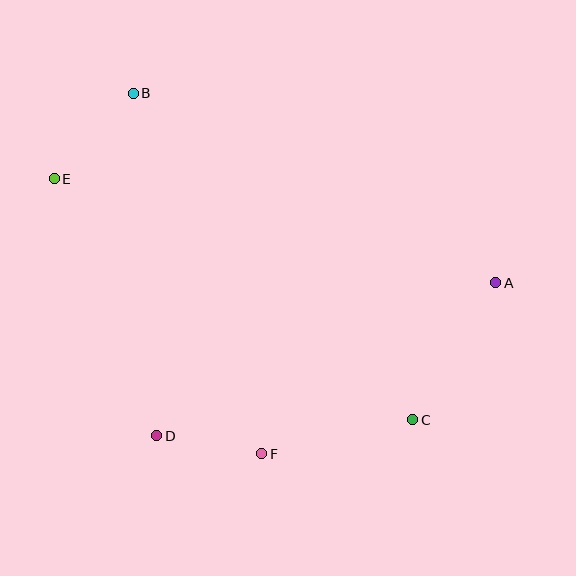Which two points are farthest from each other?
Points A and E are farthest from each other.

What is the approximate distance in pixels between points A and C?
The distance between A and C is approximately 160 pixels.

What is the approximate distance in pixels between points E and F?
The distance between E and F is approximately 344 pixels.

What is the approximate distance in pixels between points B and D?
The distance between B and D is approximately 343 pixels.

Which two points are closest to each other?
Points D and F are closest to each other.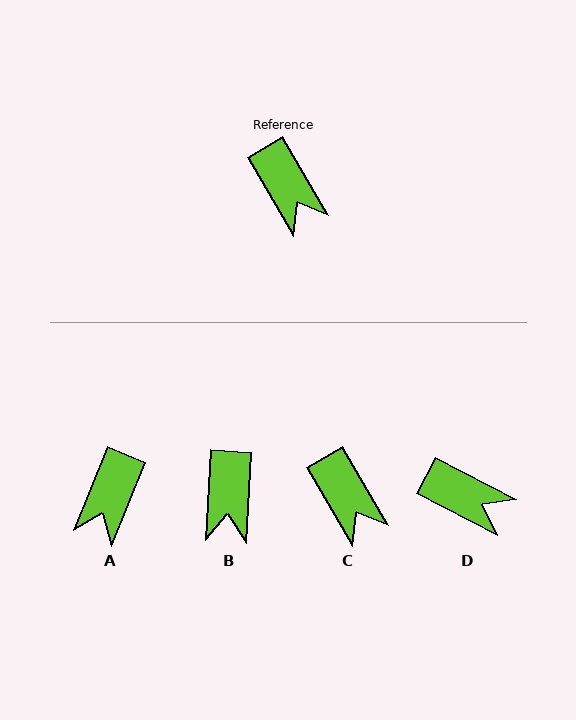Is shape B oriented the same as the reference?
No, it is off by about 34 degrees.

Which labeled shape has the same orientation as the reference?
C.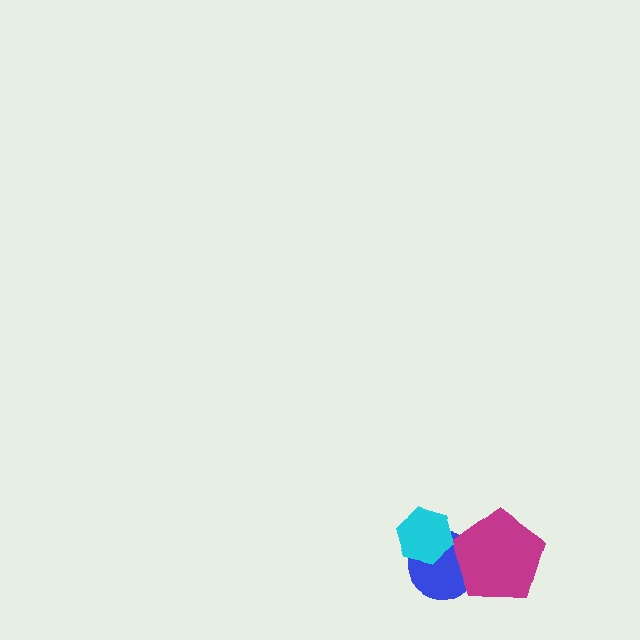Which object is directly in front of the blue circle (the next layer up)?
The magenta pentagon is directly in front of the blue circle.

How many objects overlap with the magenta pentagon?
1 object overlaps with the magenta pentagon.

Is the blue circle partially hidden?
Yes, it is partially covered by another shape.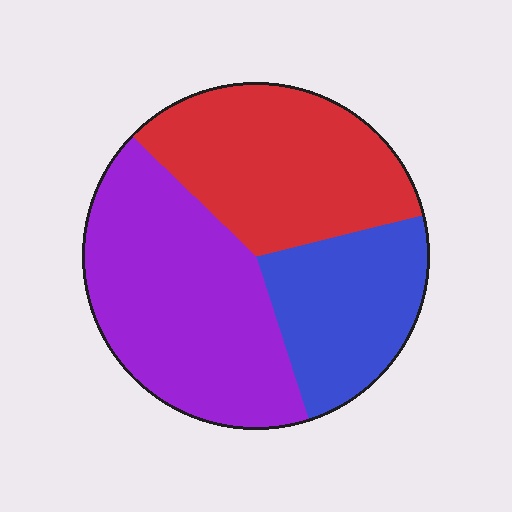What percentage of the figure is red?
Red takes up between a quarter and a half of the figure.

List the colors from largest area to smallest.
From largest to smallest: purple, red, blue.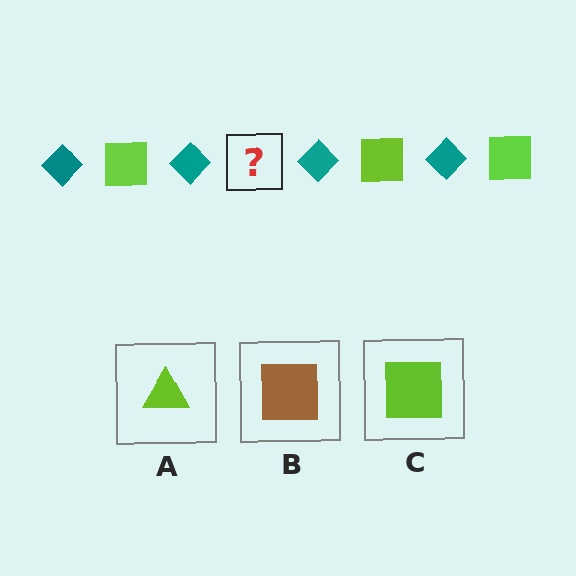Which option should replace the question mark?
Option C.